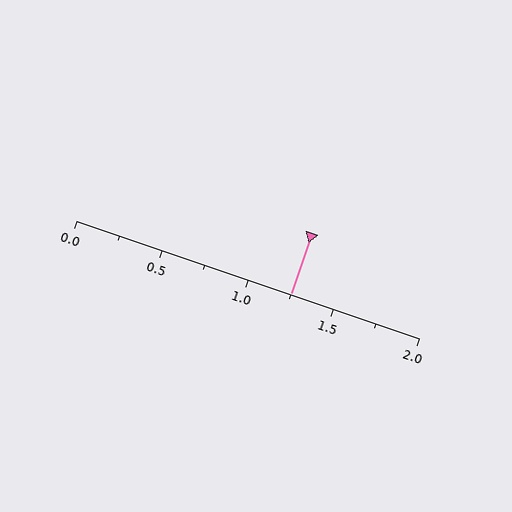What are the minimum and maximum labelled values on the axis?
The axis runs from 0.0 to 2.0.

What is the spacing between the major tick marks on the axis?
The major ticks are spaced 0.5 apart.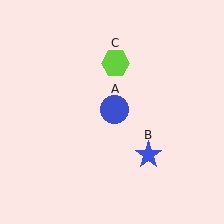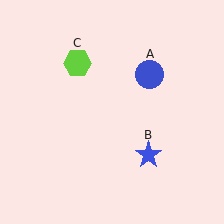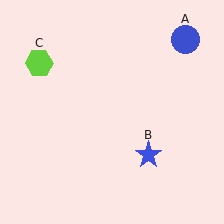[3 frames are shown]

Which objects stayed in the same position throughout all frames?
Blue star (object B) remained stationary.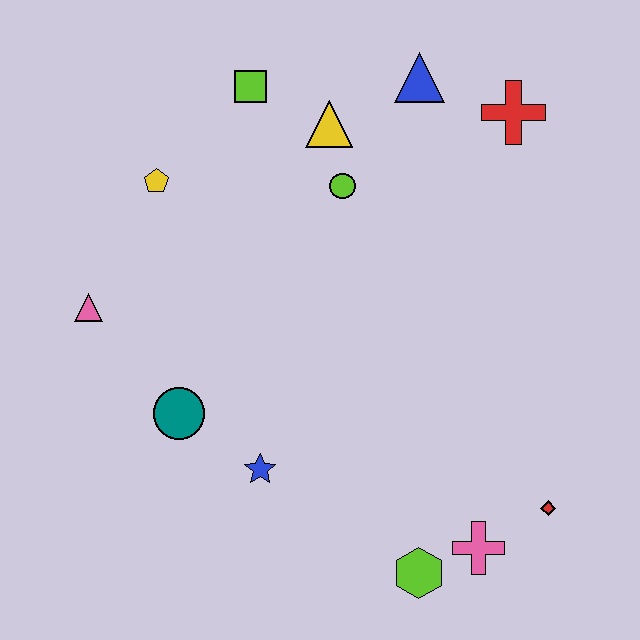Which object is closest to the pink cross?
The lime hexagon is closest to the pink cross.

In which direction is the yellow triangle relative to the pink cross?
The yellow triangle is above the pink cross.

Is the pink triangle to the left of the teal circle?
Yes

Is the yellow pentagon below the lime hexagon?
No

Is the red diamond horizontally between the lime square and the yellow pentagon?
No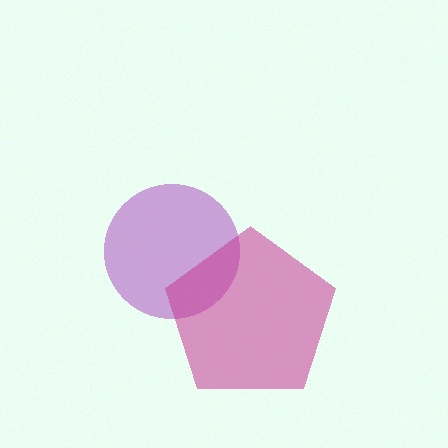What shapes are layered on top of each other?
The layered shapes are: a purple circle, a magenta pentagon.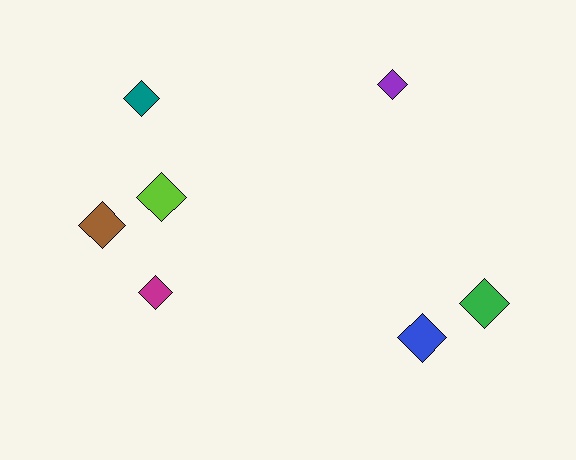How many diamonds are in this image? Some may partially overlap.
There are 7 diamonds.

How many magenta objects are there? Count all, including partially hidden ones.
There is 1 magenta object.